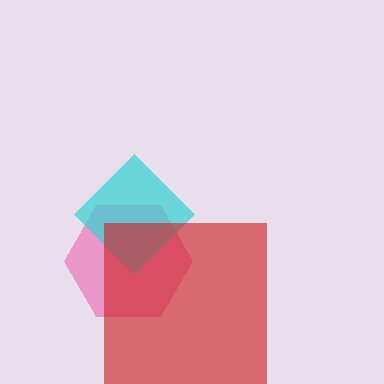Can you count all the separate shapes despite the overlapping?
Yes, there are 3 separate shapes.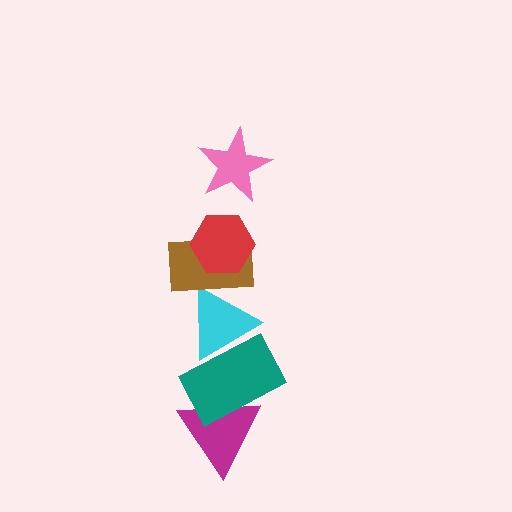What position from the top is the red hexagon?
The red hexagon is 2nd from the top.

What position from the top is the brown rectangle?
The brown rectangle is 3rd from the top.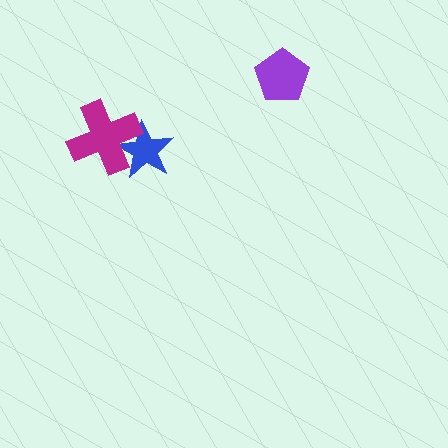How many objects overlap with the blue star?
1 object overlaps with the blue star.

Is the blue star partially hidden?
Yes, it is partially covered by another shape.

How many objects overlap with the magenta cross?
1 object overlaps with the magenta cross.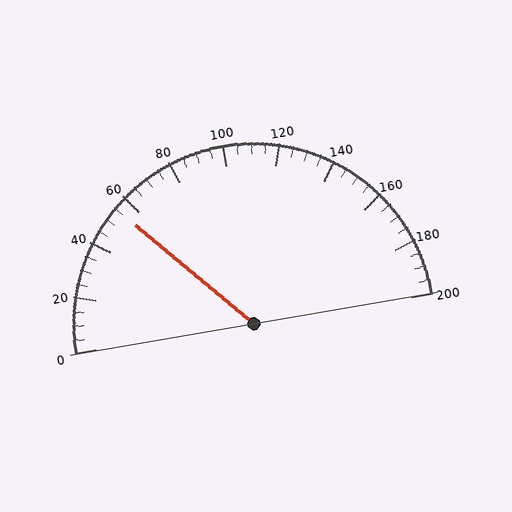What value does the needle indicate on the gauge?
The needle indicates approximately 55.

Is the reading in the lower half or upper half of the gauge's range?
The reading is in the lower half of the range (0 to 200).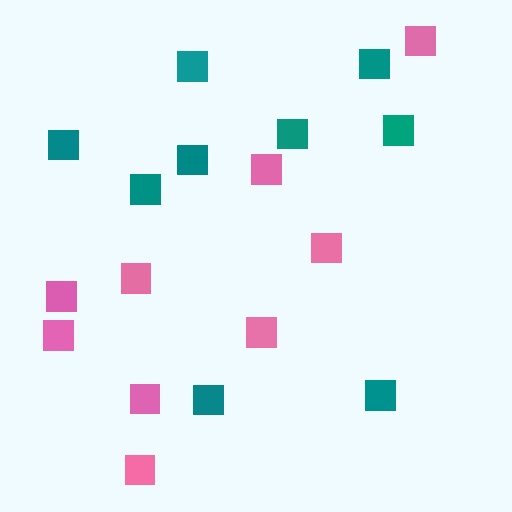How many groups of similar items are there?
There are 2 groups: one group of pink squares (9) and one group of teal squares (9).